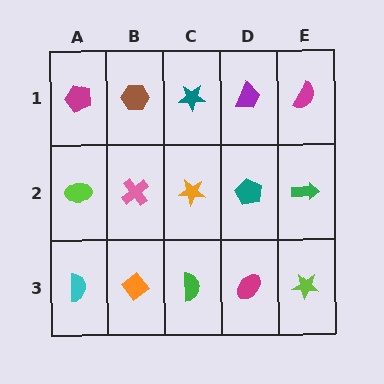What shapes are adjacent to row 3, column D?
A teal pentagon (row 2, column D), a green semicircle (row 3, column C), a lime star (row 3, column E).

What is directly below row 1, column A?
A lime ellipse.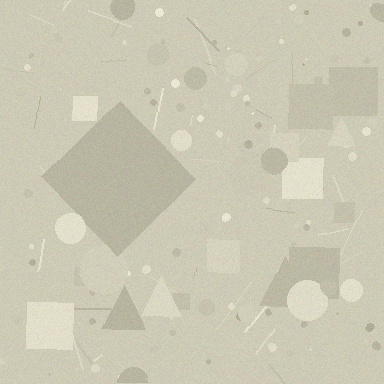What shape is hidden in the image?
A diamond is hidden in the image.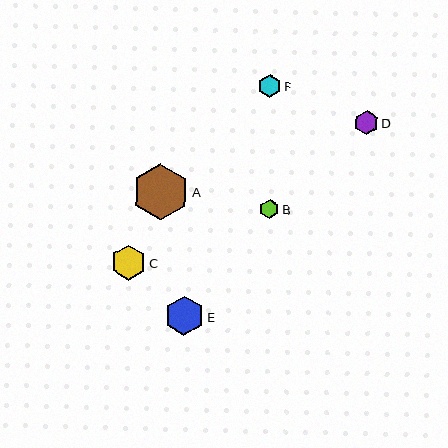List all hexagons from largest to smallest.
From largest to smallest: A, E, C, D, F, B.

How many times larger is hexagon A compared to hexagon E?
Hexagon A is approximately 1.4 times the size of hexagon E.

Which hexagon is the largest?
Hexagon A is the largest with a size of approximately 56 pixels.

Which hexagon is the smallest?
Hexagon B is the smallest with a size of approximately 20 pixels.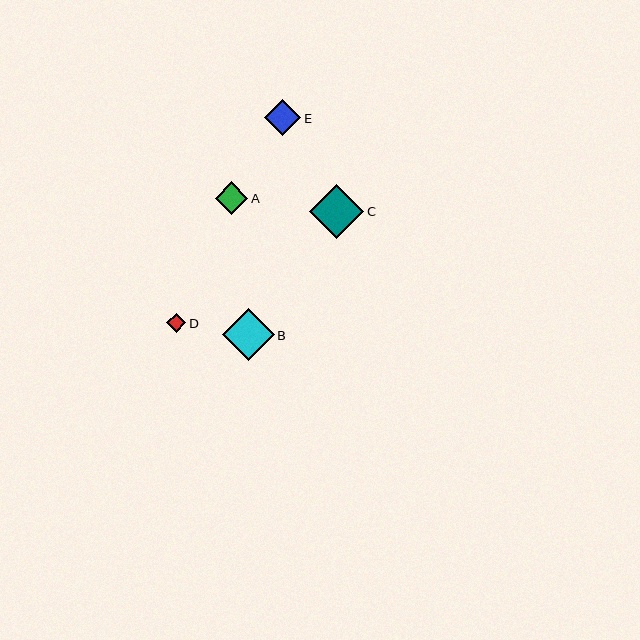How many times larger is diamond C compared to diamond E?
Diamond C is approximately 1.5 times the size of diamond E.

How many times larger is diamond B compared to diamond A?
Diamond B is approximately 1.6 times the size of diamond A.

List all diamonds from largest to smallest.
From largest to smallest: C, B, E, A, D.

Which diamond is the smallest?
Diamond D is the smallest with a size of approximately 19 pixels.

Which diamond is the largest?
Diamond C is the largest with a size of approximately 54 pixels.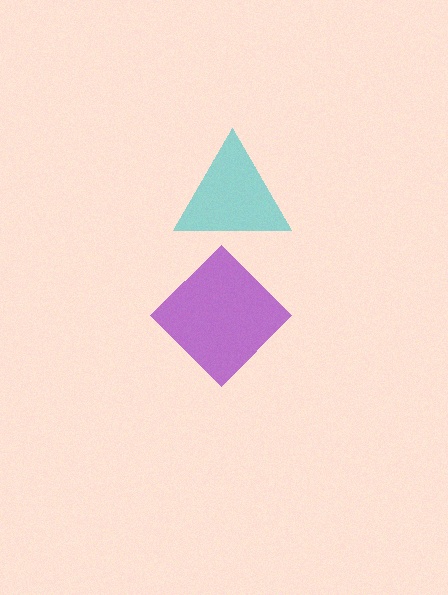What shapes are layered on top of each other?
The layered shapes are: a purple diamond, a cyan triangle.